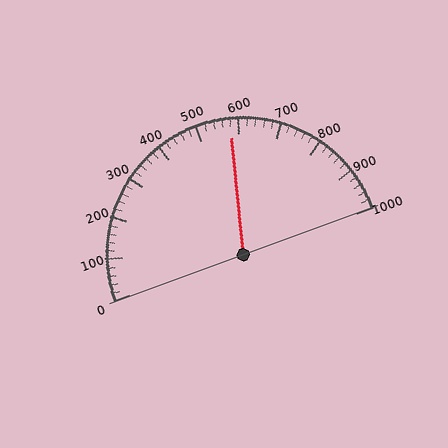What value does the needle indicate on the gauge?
The needle indicates approximately 580.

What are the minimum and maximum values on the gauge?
The gauge ranges from 0 to 1000.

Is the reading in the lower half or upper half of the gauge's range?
The reading is in the upper half of the range (0 to 1000).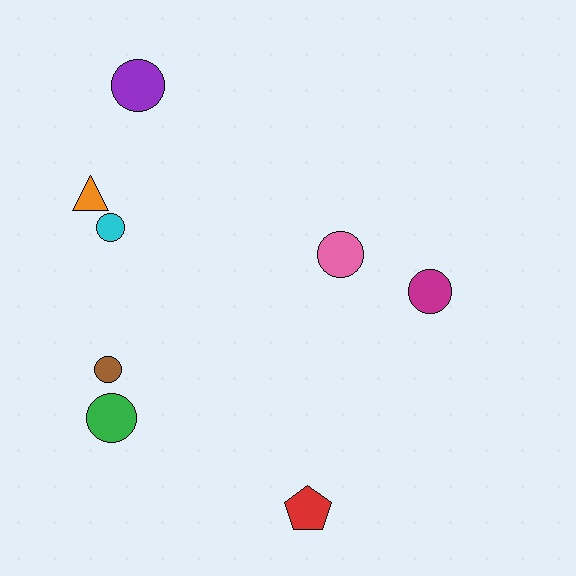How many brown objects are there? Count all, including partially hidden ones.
There is 1 brown object.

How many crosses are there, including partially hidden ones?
There are no crosses.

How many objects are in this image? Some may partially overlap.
There are 8 objects.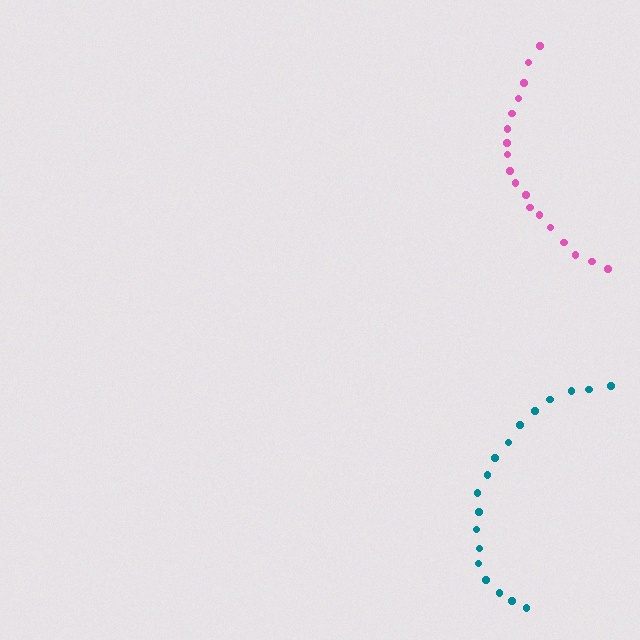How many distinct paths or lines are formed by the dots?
There are 2 distinct paths.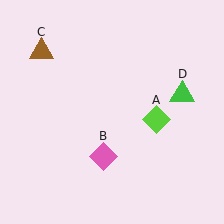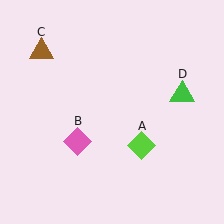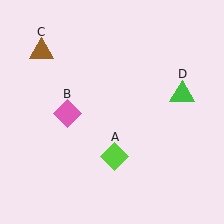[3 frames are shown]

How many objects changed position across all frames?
2 objects changed position: lime diamond (object A), pink diamond (object B).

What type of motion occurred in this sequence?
The lime diamond (object A), pink diamond (object B) rotated clockwise around the center of the scene.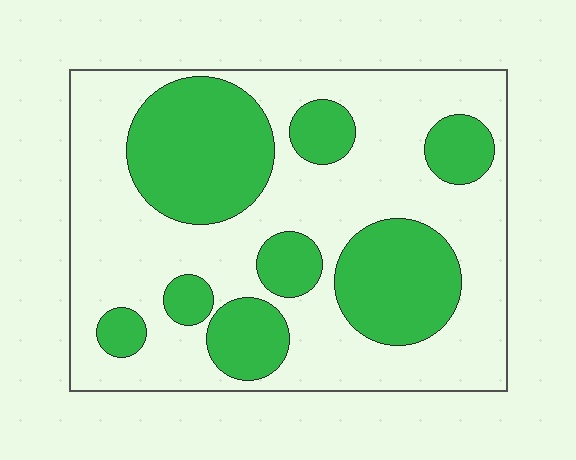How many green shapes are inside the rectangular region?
8.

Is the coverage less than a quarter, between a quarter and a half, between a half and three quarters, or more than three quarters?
Between a quarter and a half.